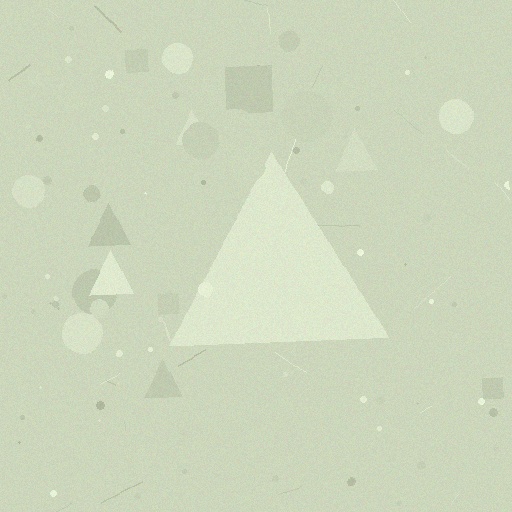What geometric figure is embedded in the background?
A triangle is embedded in the background.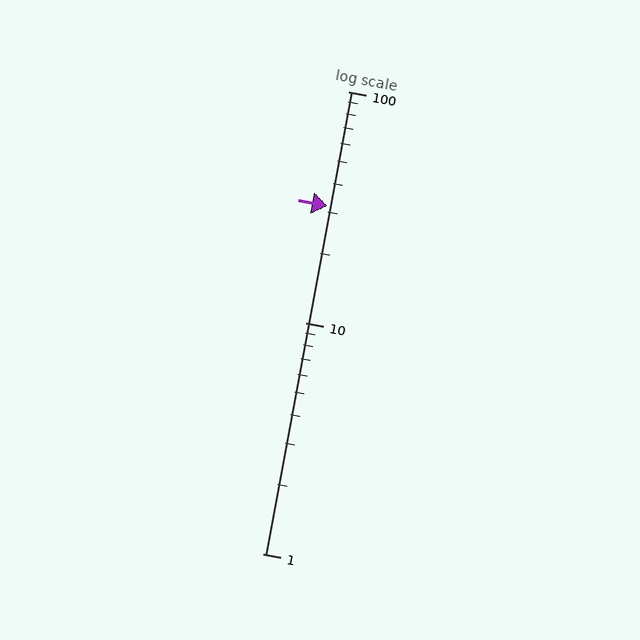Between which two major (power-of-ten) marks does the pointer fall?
The pointer is between 10 and 100.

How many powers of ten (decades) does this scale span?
The scale spans 2 decades, from 1 to 100.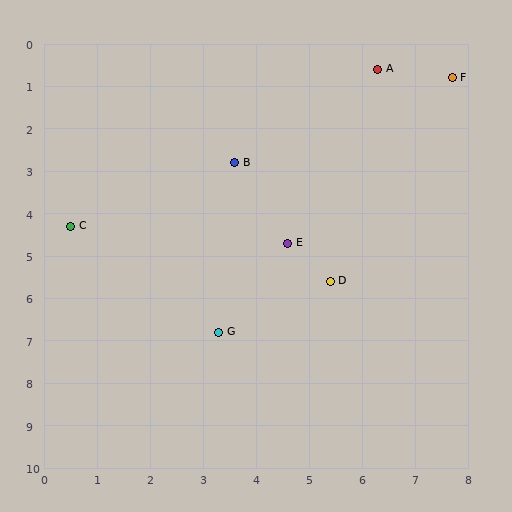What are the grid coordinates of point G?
Point G is at approximately (3.3, 6.8).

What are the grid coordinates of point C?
Point C is at approximately (0.5, 4.3).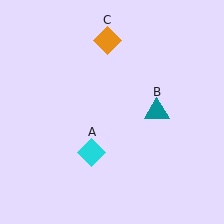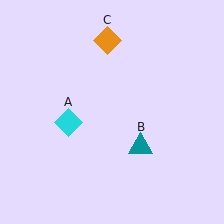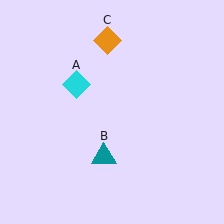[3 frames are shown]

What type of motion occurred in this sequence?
The cyan diamond (object A), teal triangle (object B) rotated clockwise around the center of the scene.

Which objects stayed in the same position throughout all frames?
Orange diamond (object C) remained stationary.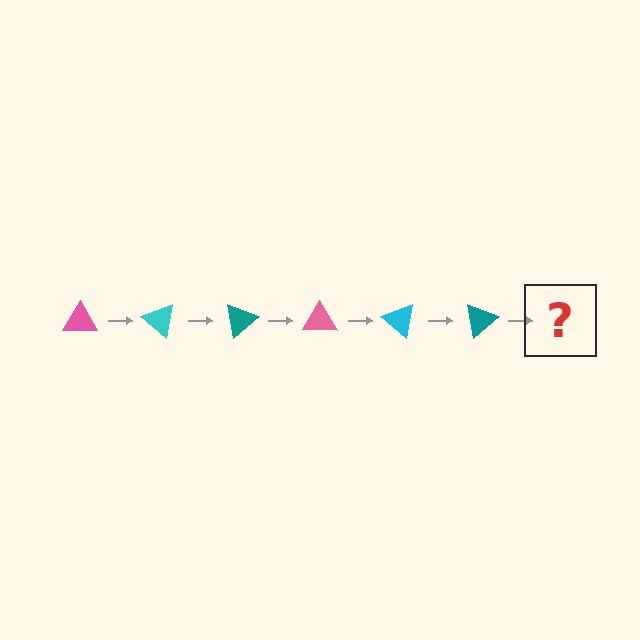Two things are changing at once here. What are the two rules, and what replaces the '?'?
The two rules are that it rotates 40 degrees each step and the color cycles through pink, cyan, and teal. The '?' should be a pink triangle, rotated 240 degrees from the start.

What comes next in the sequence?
The next element should be a pink triangle, rotated 240 degrees from the start.